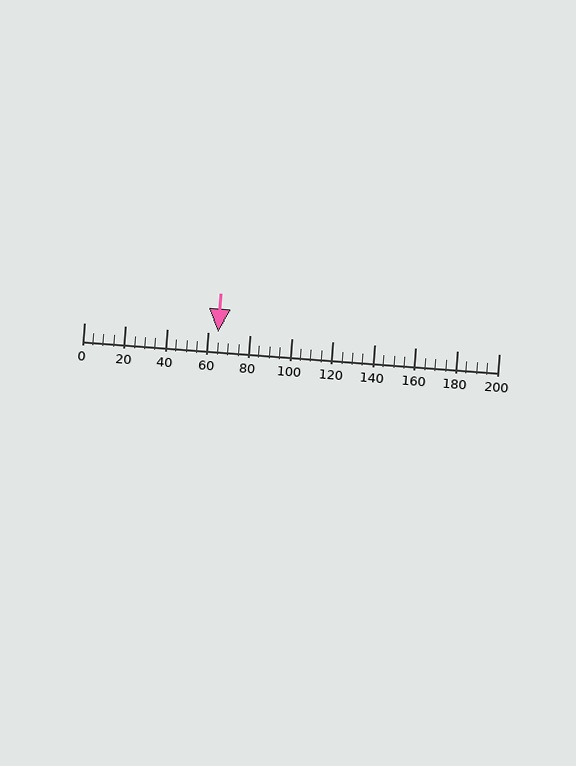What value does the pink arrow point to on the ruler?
The pink arrow points to approximately 65.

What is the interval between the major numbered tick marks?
The major tick marks are spaced 20 units apart.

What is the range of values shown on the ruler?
The ruler shows values from 0 to 200.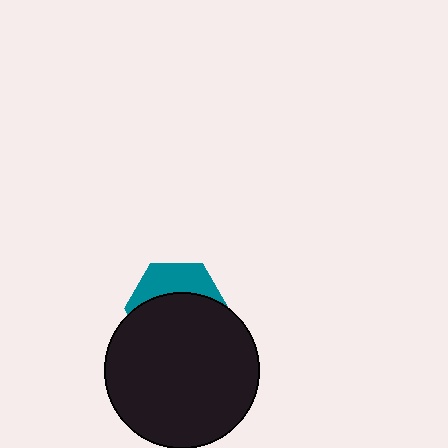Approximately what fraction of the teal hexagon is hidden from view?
Roughly 65% of the teal hexagon is hidden behind the black circle.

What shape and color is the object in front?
The object in front is a black circle.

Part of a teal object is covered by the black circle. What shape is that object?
It is a hexagon.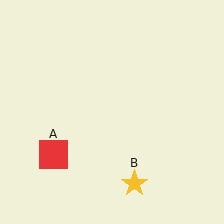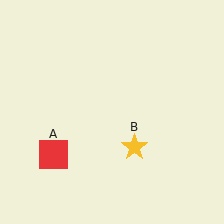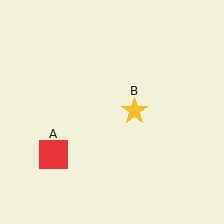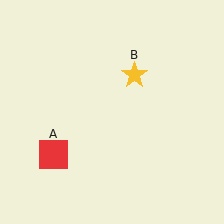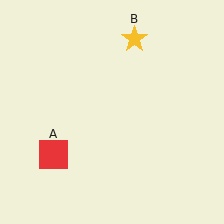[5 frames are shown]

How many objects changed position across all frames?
1 object changed position: yellow star (object B).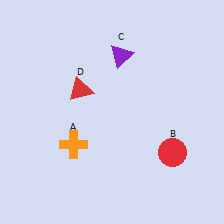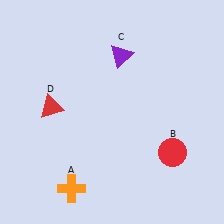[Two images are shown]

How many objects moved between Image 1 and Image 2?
2 objects moved between the two images.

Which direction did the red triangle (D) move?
The red triangle (D) moved left.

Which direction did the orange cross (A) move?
The orange cross (A) moved down.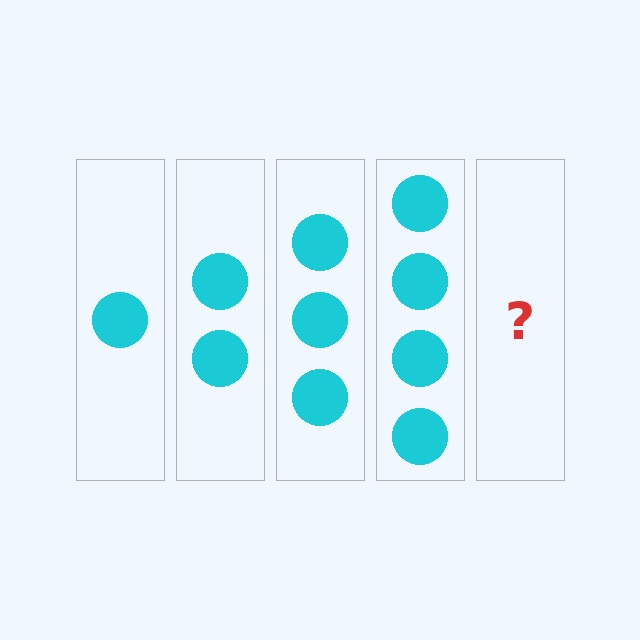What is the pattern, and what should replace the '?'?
The pattern is that each step adds one more circle. The '?' should be 5 circles.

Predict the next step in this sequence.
The next step is 5 circles.